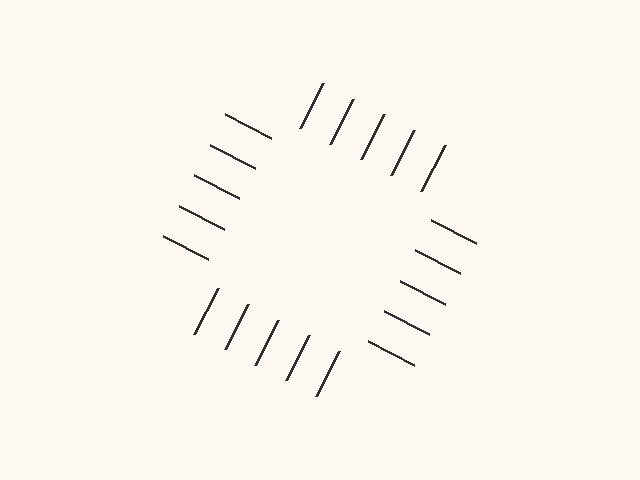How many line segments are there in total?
20 — 5 along each of the 4 edges.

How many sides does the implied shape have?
4 sides — the line-ends trace a square.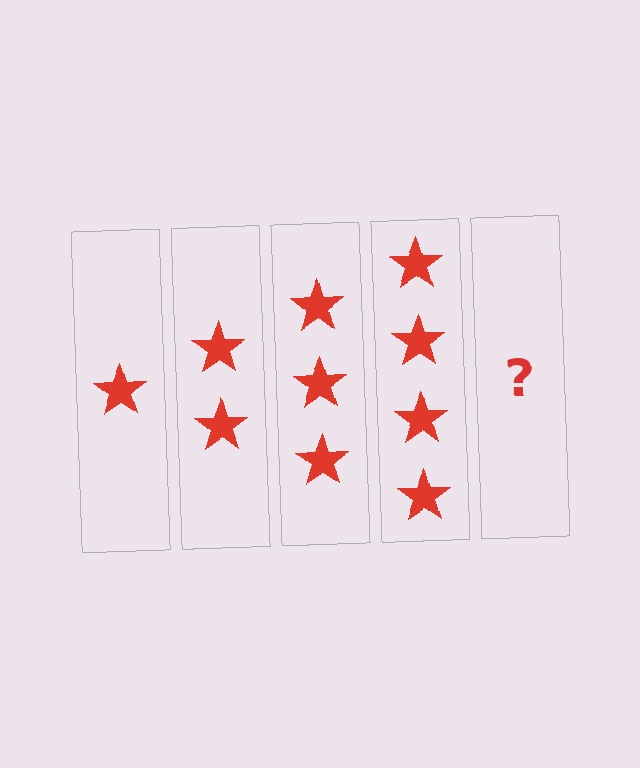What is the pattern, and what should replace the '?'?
The pattern is that each step adds one more star. The '?' should be 5 stars.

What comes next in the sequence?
The next element should be 5 stars.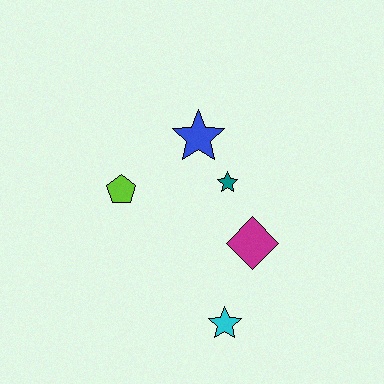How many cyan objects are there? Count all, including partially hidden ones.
There is 1 cyan object.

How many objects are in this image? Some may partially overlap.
There are 5 objects.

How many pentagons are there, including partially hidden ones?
There is 1 pentagon.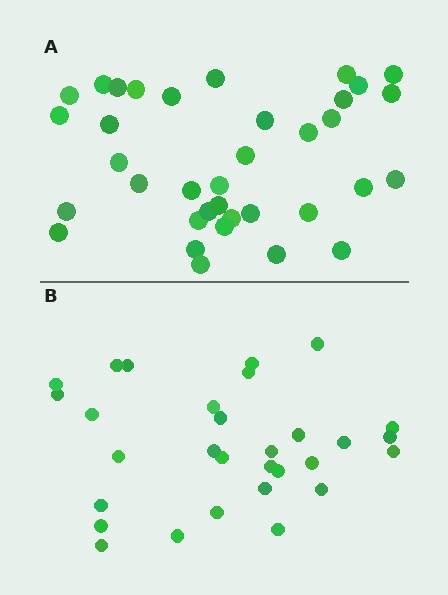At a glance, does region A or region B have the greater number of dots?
Region A (the top region) has more dots.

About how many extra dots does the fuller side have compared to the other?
Region A has about 6 more dots than region B.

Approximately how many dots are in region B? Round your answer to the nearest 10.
About 30 dots.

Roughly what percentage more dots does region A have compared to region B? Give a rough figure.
About 20% more.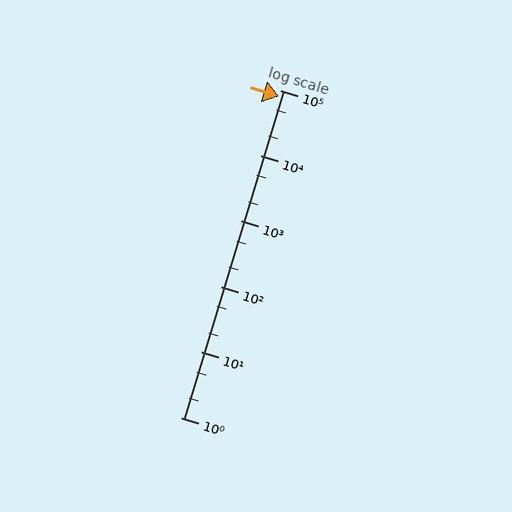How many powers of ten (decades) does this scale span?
The scale spans 5 decades, from 1 to 100000.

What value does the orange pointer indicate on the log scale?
The pointer indicates approximately 80000.